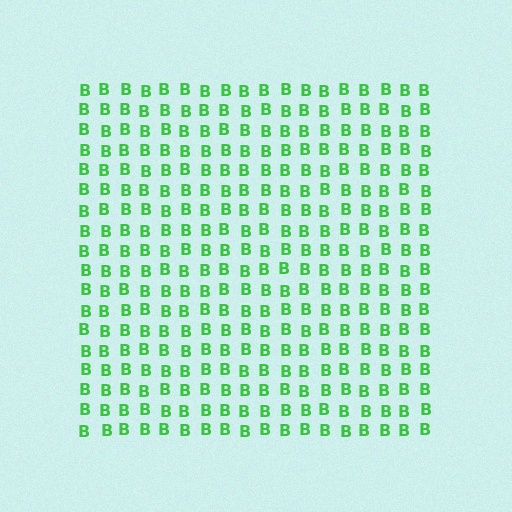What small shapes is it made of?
It is made of small letter B's.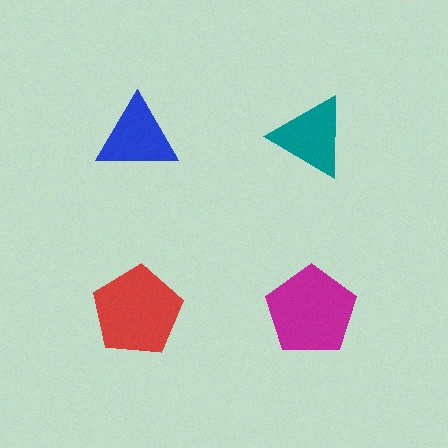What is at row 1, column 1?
A blue triangle.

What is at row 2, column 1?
A red pentagon.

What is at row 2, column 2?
A magenta pentagon.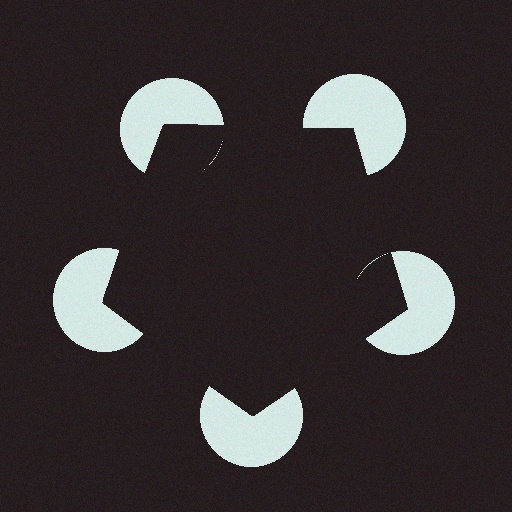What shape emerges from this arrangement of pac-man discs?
An illusory pentagon — its edges are inferred from the aligned wedge cuts in the pac-man discs, not physically drawn.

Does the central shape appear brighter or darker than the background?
It typically appears slightly darker than the background, even though no actual brightness change is drawn.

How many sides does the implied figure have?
5 sides.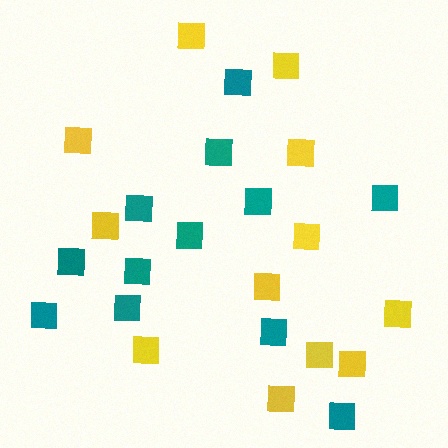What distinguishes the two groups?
There are 2 groups: one group of teal squares (12) and one group of yellow squares (12).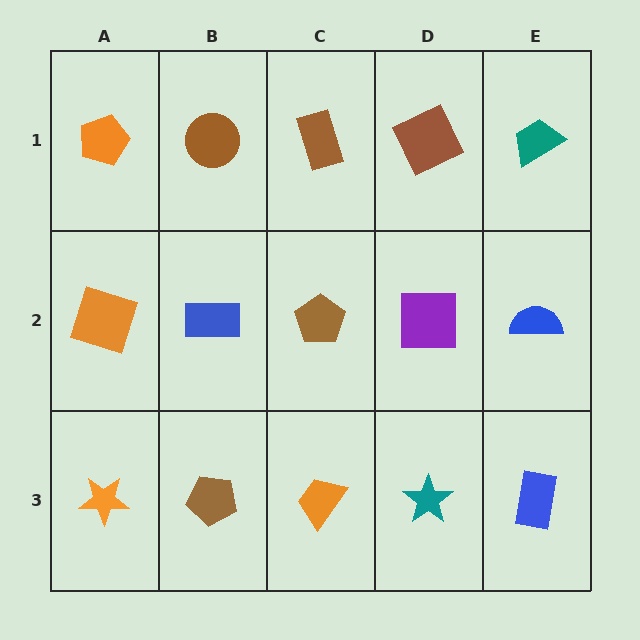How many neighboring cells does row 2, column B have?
4.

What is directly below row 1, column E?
A blue semicircle.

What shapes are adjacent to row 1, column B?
A blue rectangle (row 2, column B), an orange pentagon (row 1, column A), a brown rectangle (row 1, column C).